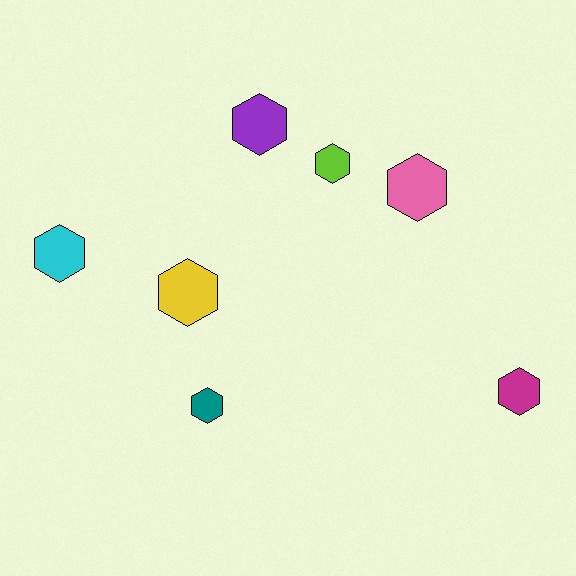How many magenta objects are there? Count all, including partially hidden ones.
There is 1 magenta object.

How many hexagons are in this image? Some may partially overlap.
There are 7 hexagons.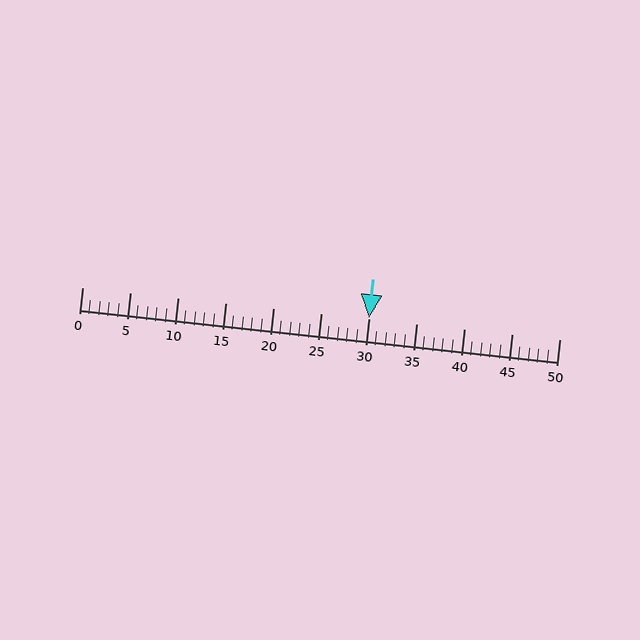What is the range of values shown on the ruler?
The ruler shows values from 0 to 50.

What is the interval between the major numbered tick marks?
The major tick marks are spaced 5 units apart.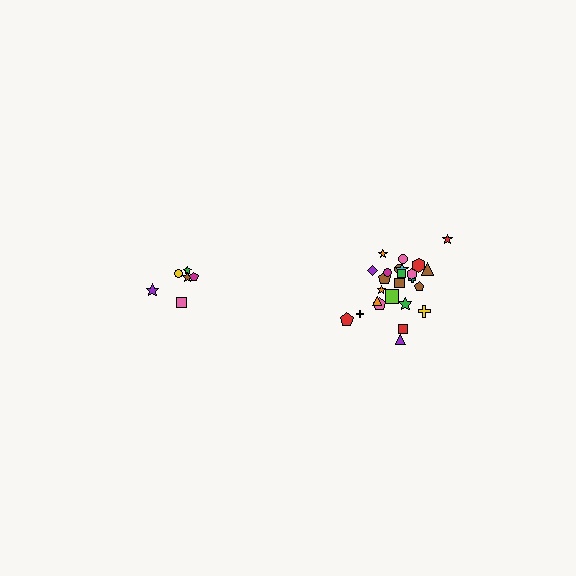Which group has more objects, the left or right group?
The right group.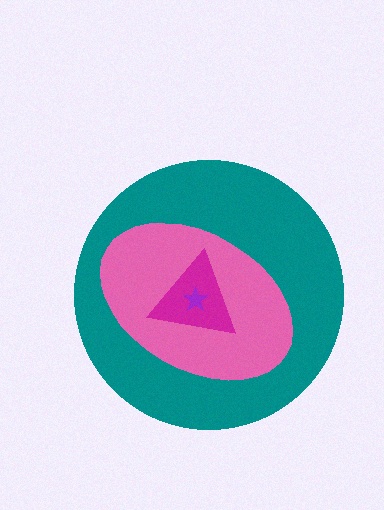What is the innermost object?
The purple star.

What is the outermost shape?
The teal circle.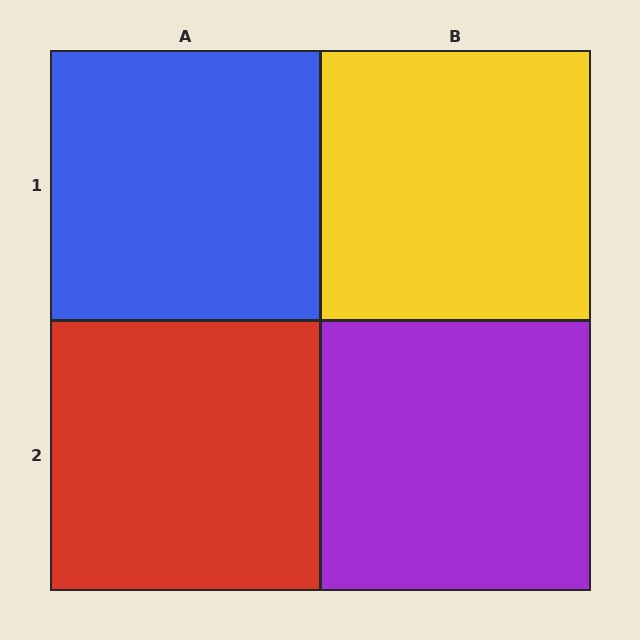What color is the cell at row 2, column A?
Red.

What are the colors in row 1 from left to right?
Blue, yellow.